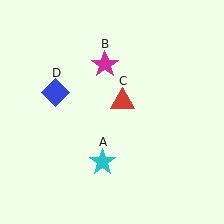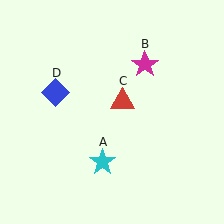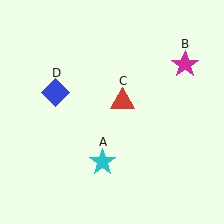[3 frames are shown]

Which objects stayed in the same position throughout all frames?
Cyan star (object A) and red triangle (object C) and blue diamond (object D) remained stationary.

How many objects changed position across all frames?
1 object changed position: magenta star (object B).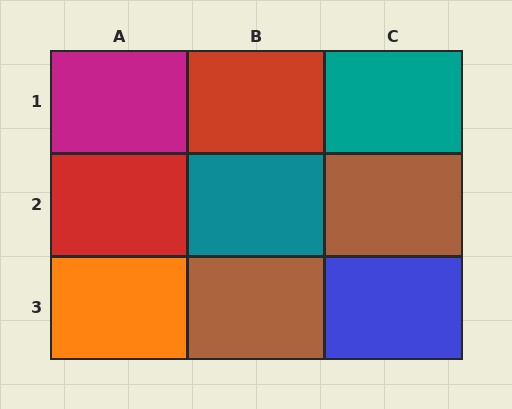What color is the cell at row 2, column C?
Brown.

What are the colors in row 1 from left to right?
Magenta, red, teal.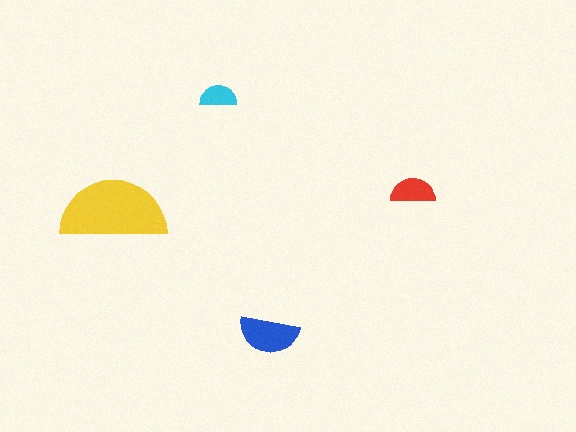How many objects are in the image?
There are 4 objects in the image.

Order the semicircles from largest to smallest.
the yellow one, the blue one, the red one, the cyan one.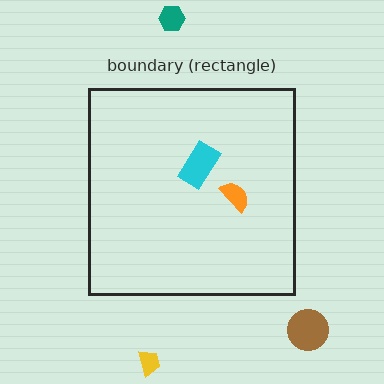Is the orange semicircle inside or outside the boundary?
Inside.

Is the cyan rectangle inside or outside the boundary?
Inside.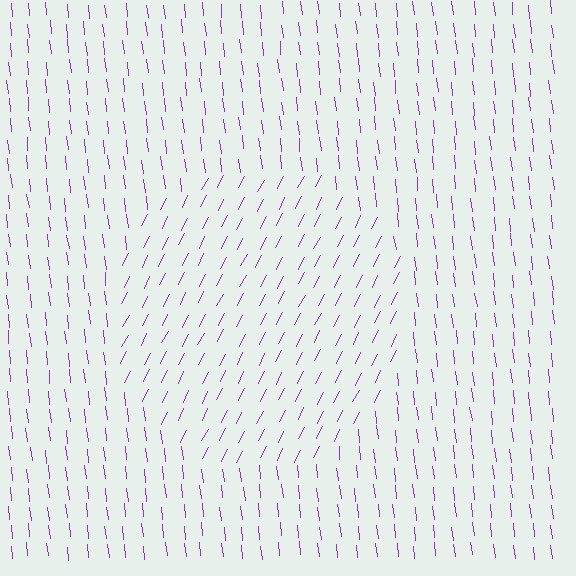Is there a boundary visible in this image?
Yes, there is a texture boundary formed by a change in line orientation.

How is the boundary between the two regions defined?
The boundary is defined purely by a change in line orientation (approximately 33 degrees difference). All lines are the same color and thickness.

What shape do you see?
I see a circle.